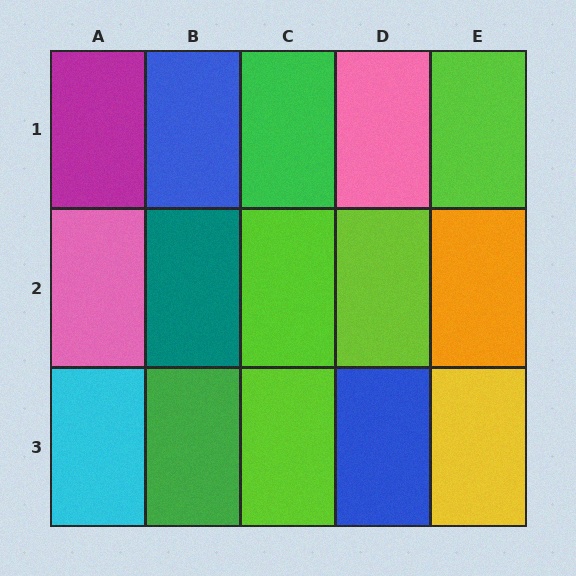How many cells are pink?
2 cells are pink.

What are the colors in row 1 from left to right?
Magenta, blue, green, pink, lime.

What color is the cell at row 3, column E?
Yellow.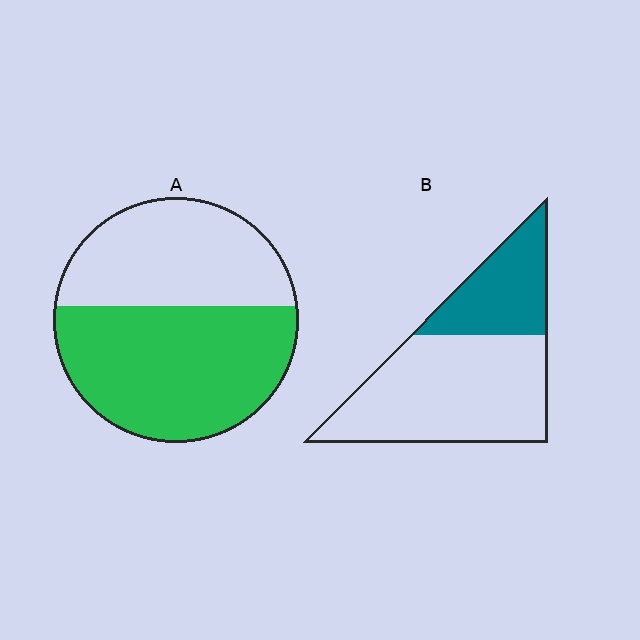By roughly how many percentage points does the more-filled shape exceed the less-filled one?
By roughly 25 percentage points (A over B).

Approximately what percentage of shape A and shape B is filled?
A is approximately 55% and B is approximately 30%.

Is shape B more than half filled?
No.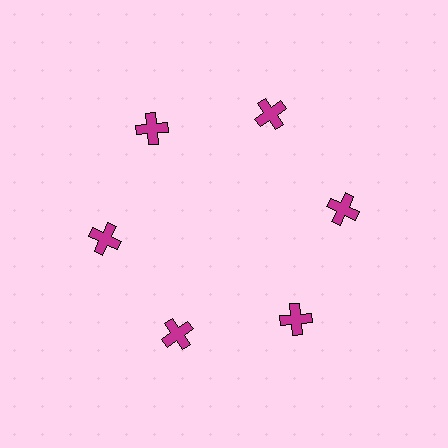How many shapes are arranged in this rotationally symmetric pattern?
There are 6 shapes, arranged in 6 groups of 1.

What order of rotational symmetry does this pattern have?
This pattern has 6-fold rotational symmetry.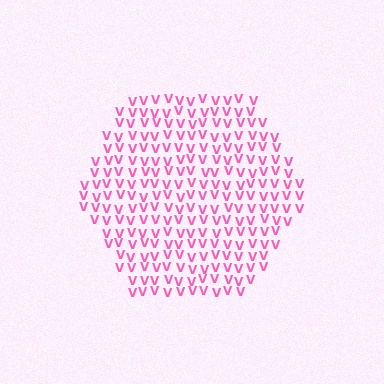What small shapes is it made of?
It is made of small letter V's.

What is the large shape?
The large shape is a hexagon.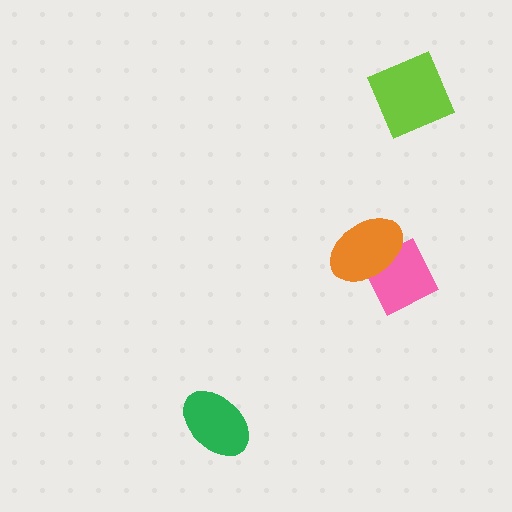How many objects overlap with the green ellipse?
0 objects overlap with the green ellipse.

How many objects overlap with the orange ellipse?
1 object overlaps with the orange ellipse.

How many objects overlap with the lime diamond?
0 objects overlap with the lime diamond.